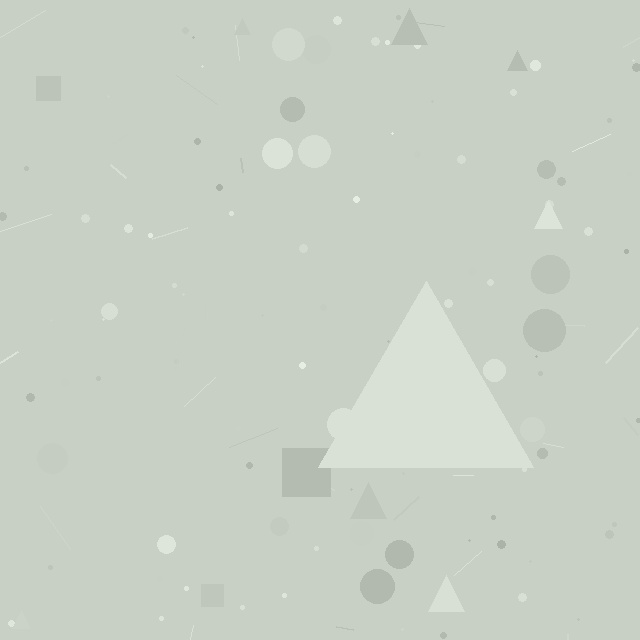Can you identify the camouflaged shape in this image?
The camouflaged shape is a triangle.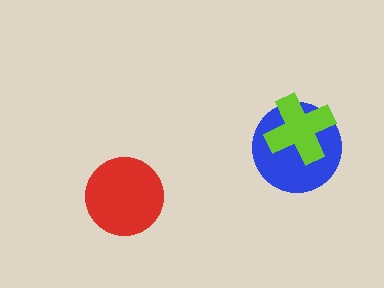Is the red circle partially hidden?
No, no other shape covers it.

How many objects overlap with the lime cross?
1 object overlaps with the lime cross.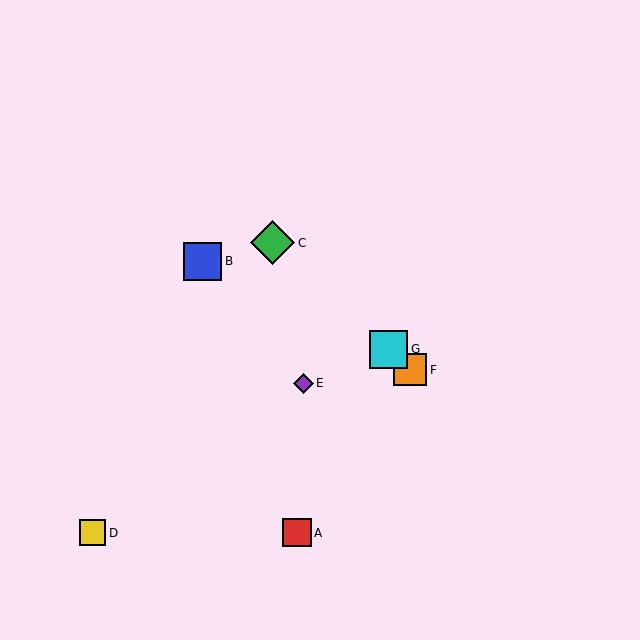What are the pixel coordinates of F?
Object F is at (410, 370).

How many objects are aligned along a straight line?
3 objects (C, F, G) are aligned along a straight line.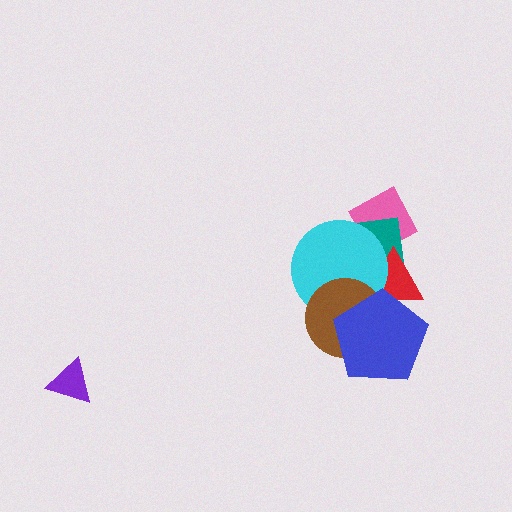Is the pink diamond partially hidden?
Yes, it is partially covered by another shape.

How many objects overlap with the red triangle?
5 objects overlap with the red triangle.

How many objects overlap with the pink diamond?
3 objects overlap with the pink diamond.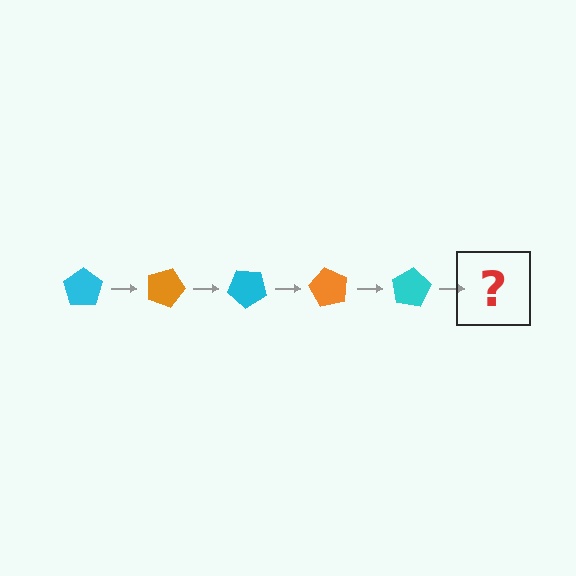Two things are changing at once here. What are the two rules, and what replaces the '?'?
The two rules are that it rotates 20 degrees each step and the color cycles through cyan and orange. The '?' should be an orange pentagon, rotated 100 degrees from the start.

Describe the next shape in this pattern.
It should be an orange pentagon, rotated 100 degrees from the start.